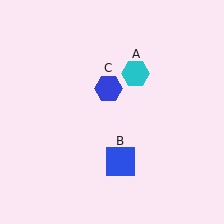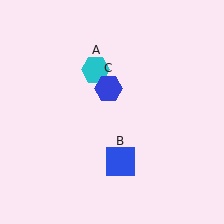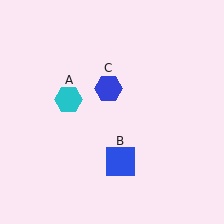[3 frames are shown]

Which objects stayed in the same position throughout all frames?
Blue square (object B) and blue hexagon (object C) remained stationary.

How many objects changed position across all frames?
1 object changed position: cyan hexagon (object A).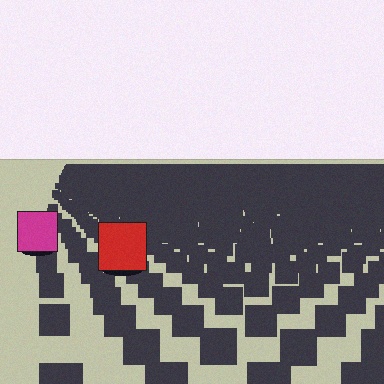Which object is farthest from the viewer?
The magenta square is farthest from the viewer. It appears smaller and the ground texture around it is denser.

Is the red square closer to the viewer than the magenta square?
Yes. The red square is closer — you can tell from the texture gradient: the ground texture is coarser near it.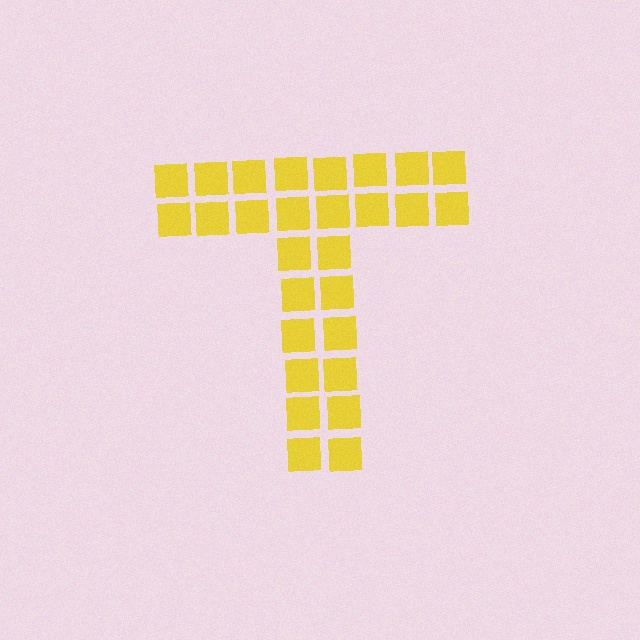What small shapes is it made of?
It is made of small squares.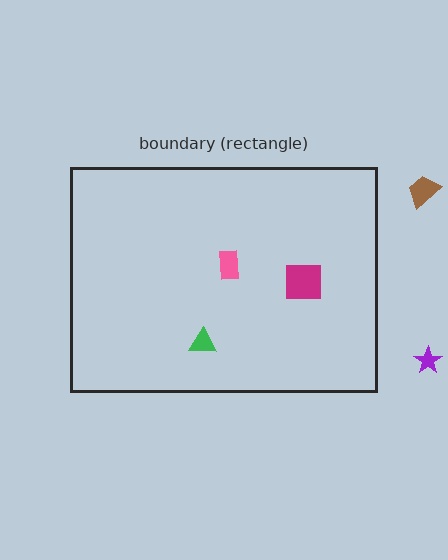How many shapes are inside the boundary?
3 inside, 2 outside.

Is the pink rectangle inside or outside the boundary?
Inside.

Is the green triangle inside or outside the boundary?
Inside.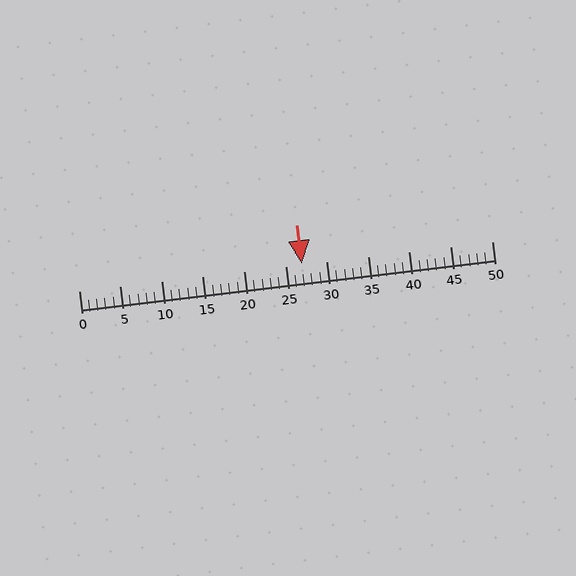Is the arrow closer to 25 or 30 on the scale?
The arrow is closer to 25.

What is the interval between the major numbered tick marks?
The major tick marks are spaced 5 units apart.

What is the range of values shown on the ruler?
The ruler shows values from 0 to 50.